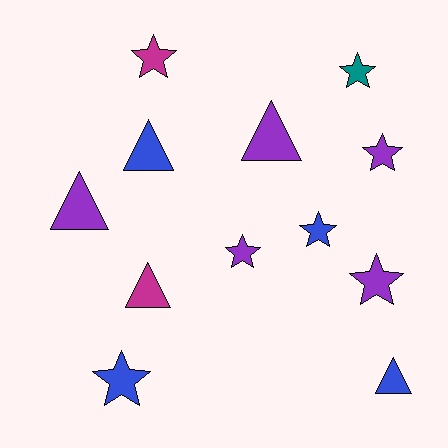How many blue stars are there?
There are 2 blue stars.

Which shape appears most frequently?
Star, with 7 objects.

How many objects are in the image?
There are 12 objects.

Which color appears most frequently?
Purple, with 5 objects.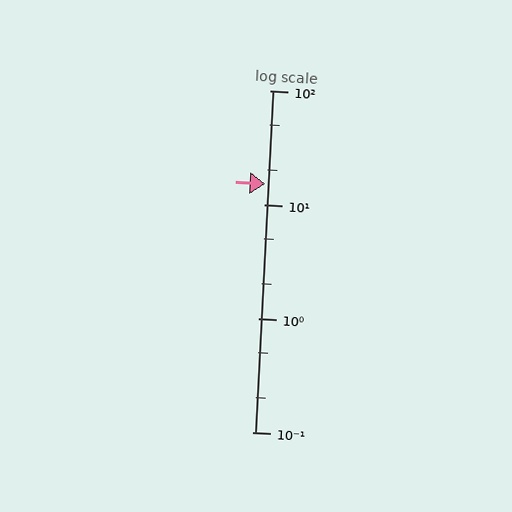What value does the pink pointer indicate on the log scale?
The pointer indicates approximately 15.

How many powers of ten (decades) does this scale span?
The scale spans 3 decades, from 0.1 to 100.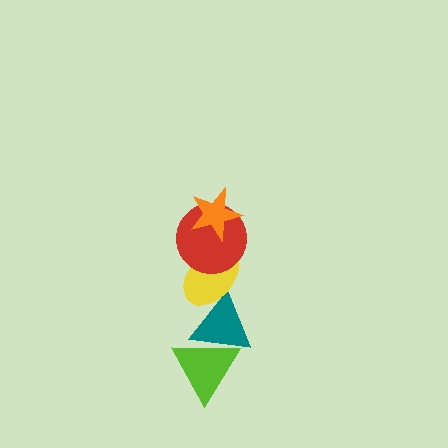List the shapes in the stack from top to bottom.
From top to bottom: the orange star, the red circle, the yellow ellipse, the teal triangle, the lime triangle.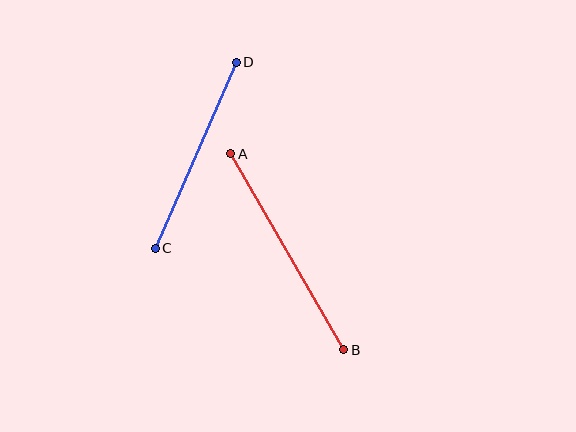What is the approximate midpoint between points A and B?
The midpoint is at approximately (287, 252) pixels.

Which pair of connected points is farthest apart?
Points A and B are farthest apart.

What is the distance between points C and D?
The distance is approximately 203 pixels.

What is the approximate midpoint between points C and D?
The midpoint is at approximately (196, 155) pixels.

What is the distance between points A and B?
The distance is approximately 226 pixels.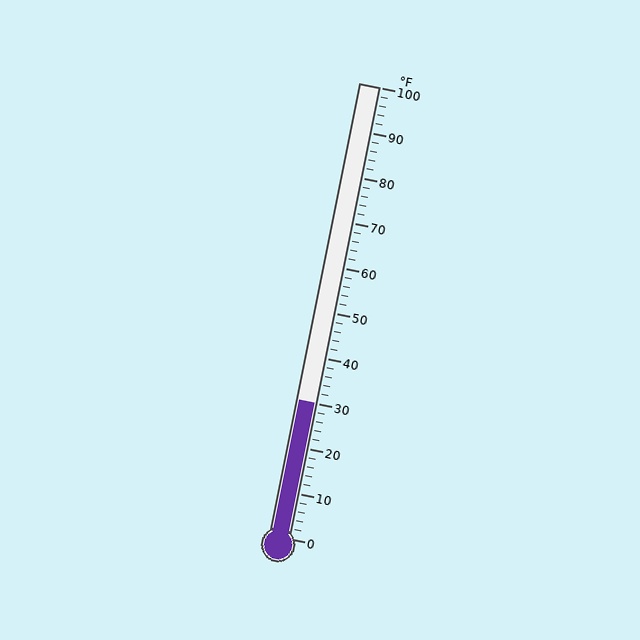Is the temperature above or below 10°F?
The temperature is above 10°F.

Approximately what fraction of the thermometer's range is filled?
The thermometer is filled to approximately 30% of its range.